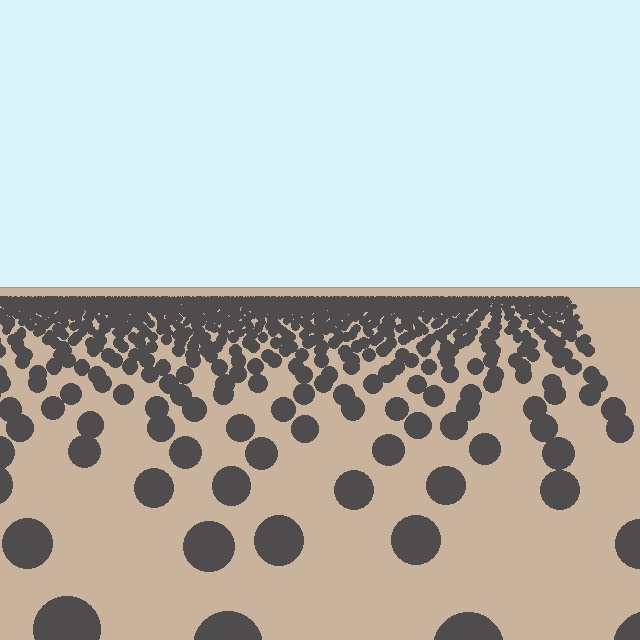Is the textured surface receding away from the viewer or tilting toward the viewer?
The surface is receding away from the viewer. Texture elements get smaller and denser toward the top.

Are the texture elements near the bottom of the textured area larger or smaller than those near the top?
Larger. Near the bottom, elements are closer to the viewer and appear at a bigger on-screen size.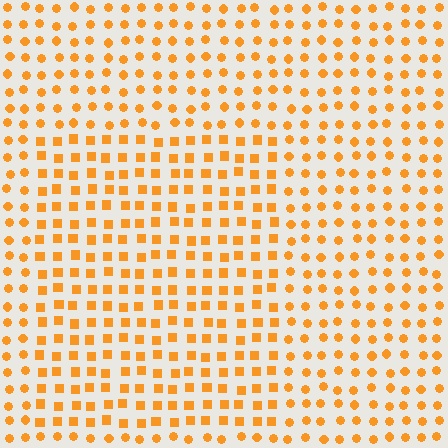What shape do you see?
I see a rectangle.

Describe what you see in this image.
The image is filled with small orange elements arranged in a uniform grid. A rectangle-shaped region contains squares, while the surrounding area contains circles. The boundary is defined purely by the change in element shape.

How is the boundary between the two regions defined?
The boundary is defined by a change in element shape: squares inside vs. circles outside. All elements share the same color and spacing.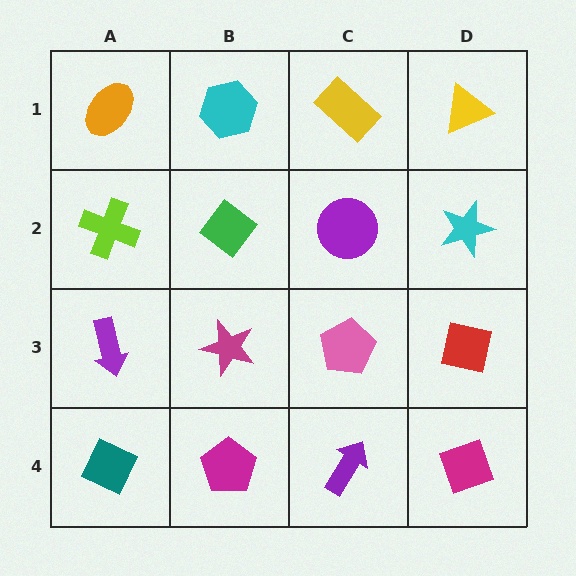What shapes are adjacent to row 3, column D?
A cyan star (row 2, column D), a magenta diamond (row 4, column D), a pink pentagon (row 3, column C).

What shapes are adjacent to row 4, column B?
A magenta star (row 3, column B), a teal diamond (row 4, column A), a purple arrow (row 4, column C).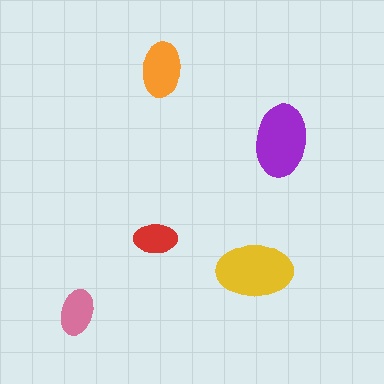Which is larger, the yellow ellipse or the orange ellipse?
The yellow one.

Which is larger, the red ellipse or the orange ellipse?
The orange one.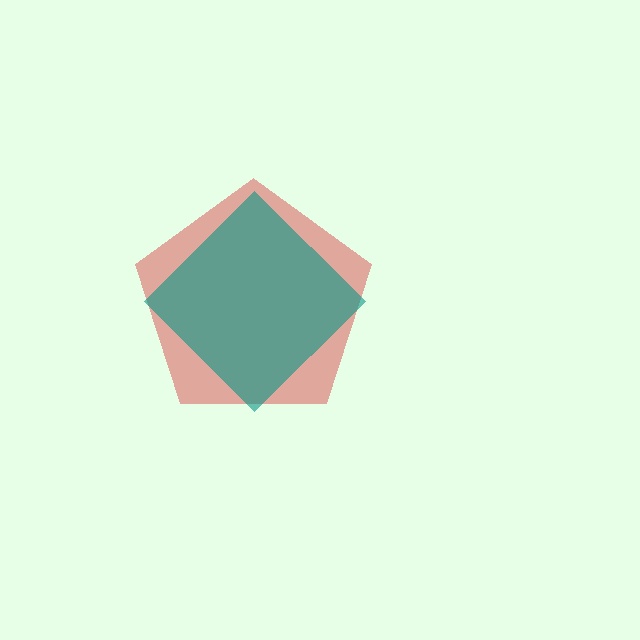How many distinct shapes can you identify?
There are 2 distinct shapes: a red pentagon, a teal diamond.